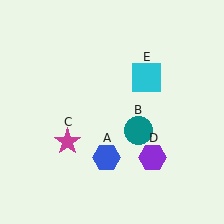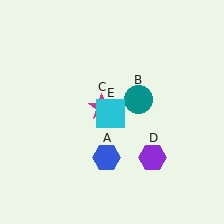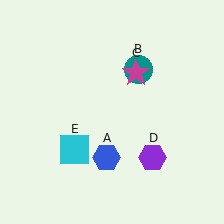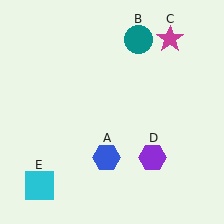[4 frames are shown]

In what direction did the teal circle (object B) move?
The teal circle (object B) moved up.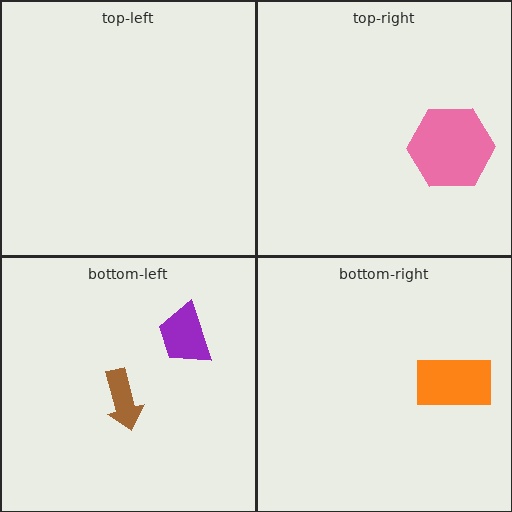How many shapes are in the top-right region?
1.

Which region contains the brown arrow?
The bottom-left region.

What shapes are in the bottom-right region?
The orange rectangle.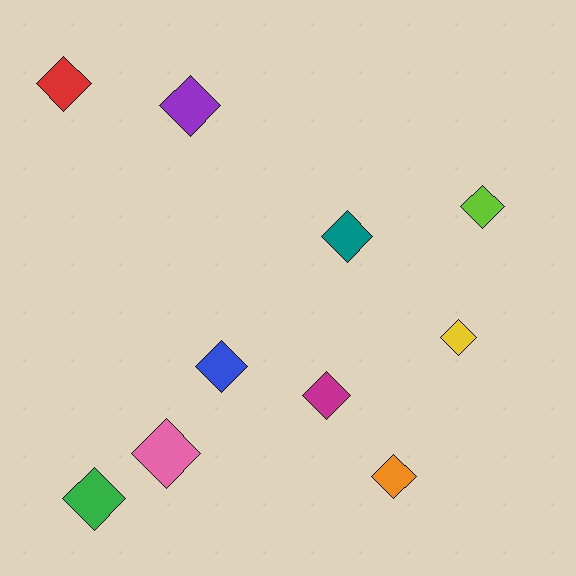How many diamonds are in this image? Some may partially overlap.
There are 10 diamonds.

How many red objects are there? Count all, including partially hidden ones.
There is 1 red object.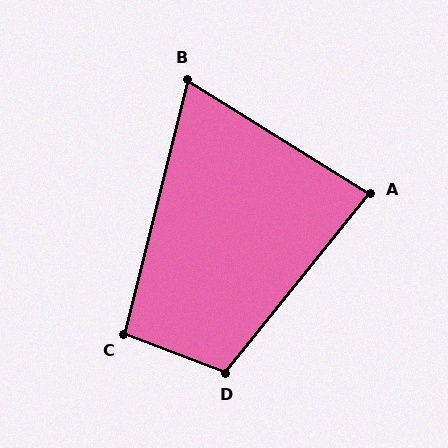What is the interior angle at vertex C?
Approximately 97 degrees (obtuse).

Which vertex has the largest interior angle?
D, at approximately 108 degrees.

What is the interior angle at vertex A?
Approximately 83 degrees (acute).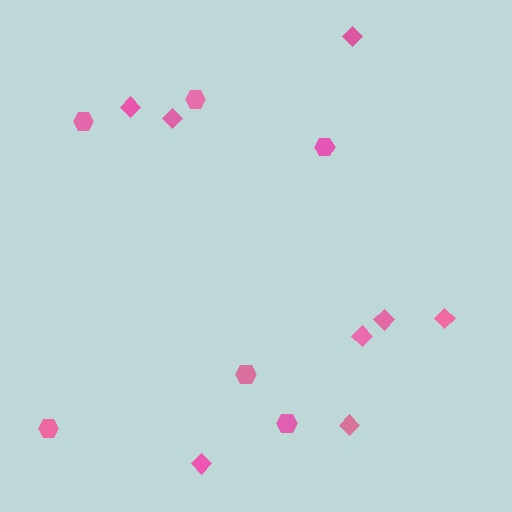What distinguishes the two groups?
There are 2 groups: one group of diamonds (8) and one group of hexagons (6).